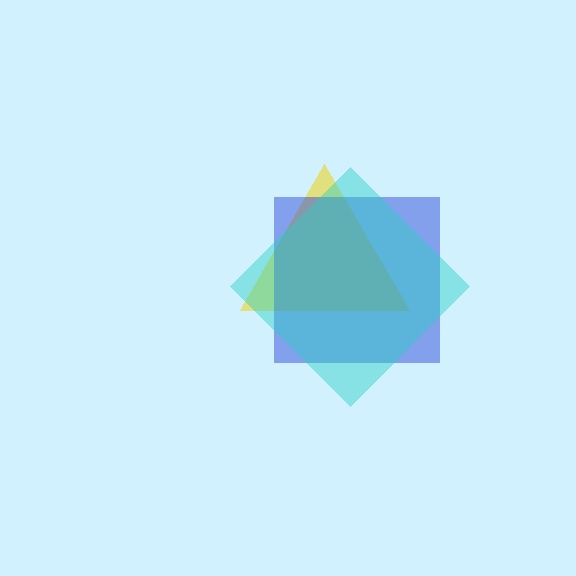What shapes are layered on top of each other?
The layered shapes are: a yellow triangle, a blue square, a cyan diamond.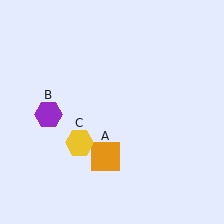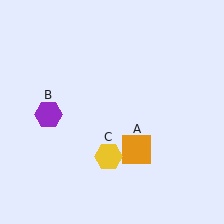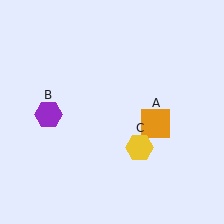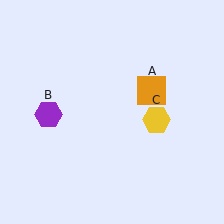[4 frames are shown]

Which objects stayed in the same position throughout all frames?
Purple hexagon (object B) remained stationary.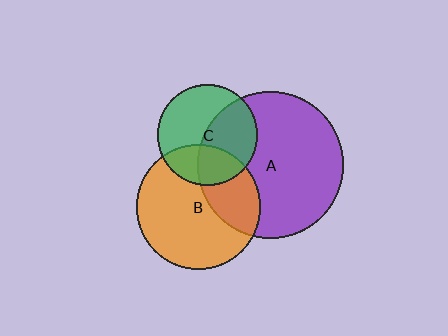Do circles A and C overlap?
Yes.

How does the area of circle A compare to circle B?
Approximately 1.4 times.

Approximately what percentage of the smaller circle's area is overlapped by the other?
Approximately 45%.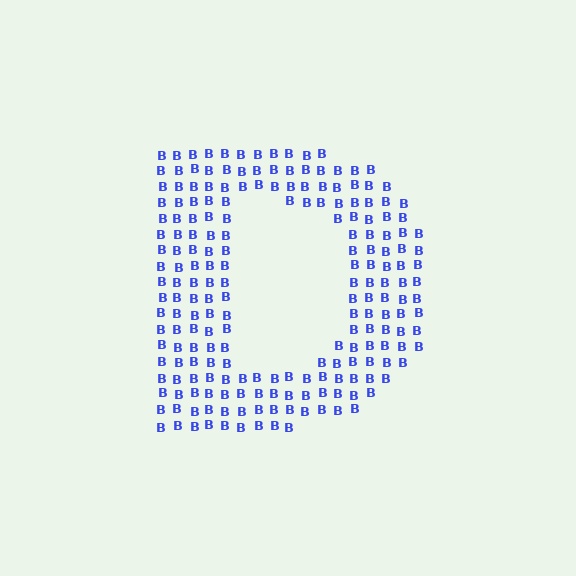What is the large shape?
The large shape is the letter D.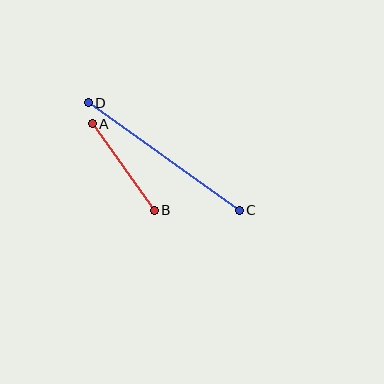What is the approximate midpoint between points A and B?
The midpoint is at approximately (123, 167) pixels.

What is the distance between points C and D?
The distance is approximately 185 pixels.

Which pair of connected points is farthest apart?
Points C and D are farthest apart.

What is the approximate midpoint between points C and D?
The midpoint is at approximately (164, 156) pixels.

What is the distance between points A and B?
The distance is approximately 107 pixels.